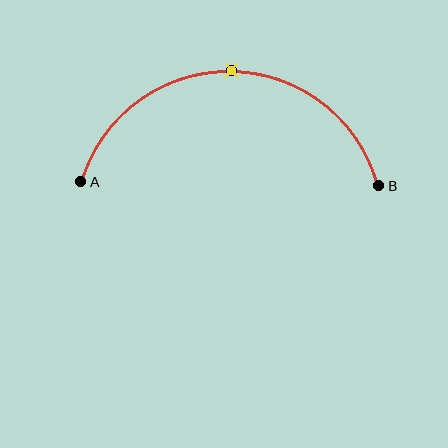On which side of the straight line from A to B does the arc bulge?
The arc bulges above the straight line connecting A and B.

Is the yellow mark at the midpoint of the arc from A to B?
Yes. The yellow mark lies on the arc at equal arc-length from both A and B — it is the arc midpoint.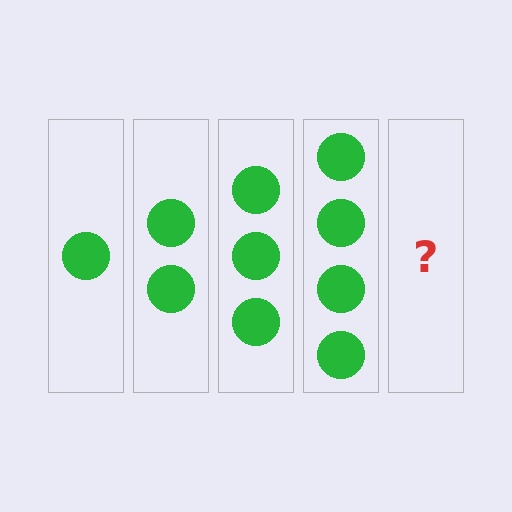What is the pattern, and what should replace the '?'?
The pattern is that each step adds one more circle. The '?' should be 5 circles.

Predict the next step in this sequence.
The next step is 5 circles.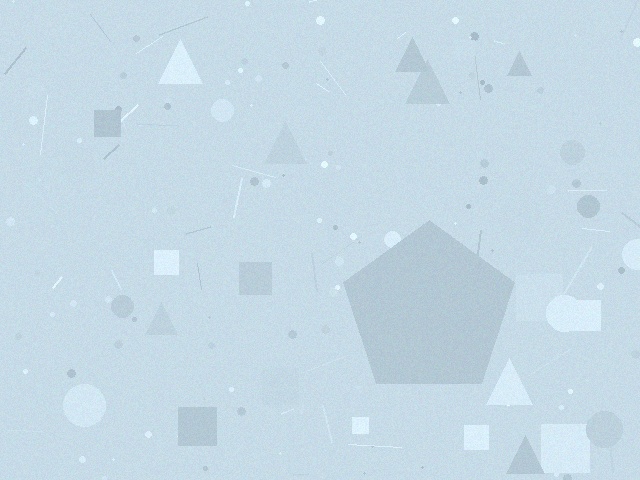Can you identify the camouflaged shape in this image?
The camouflaged shape is a pentagon.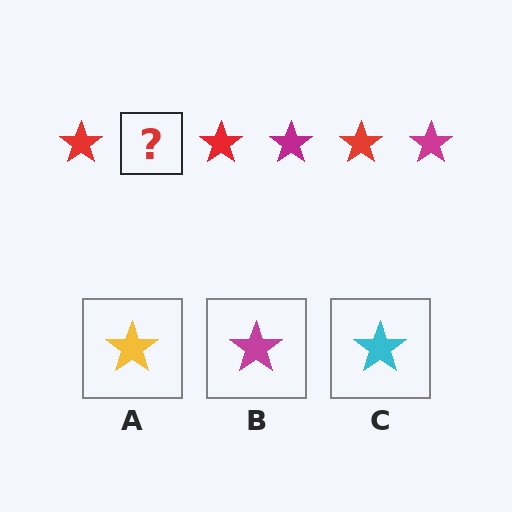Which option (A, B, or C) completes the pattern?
B.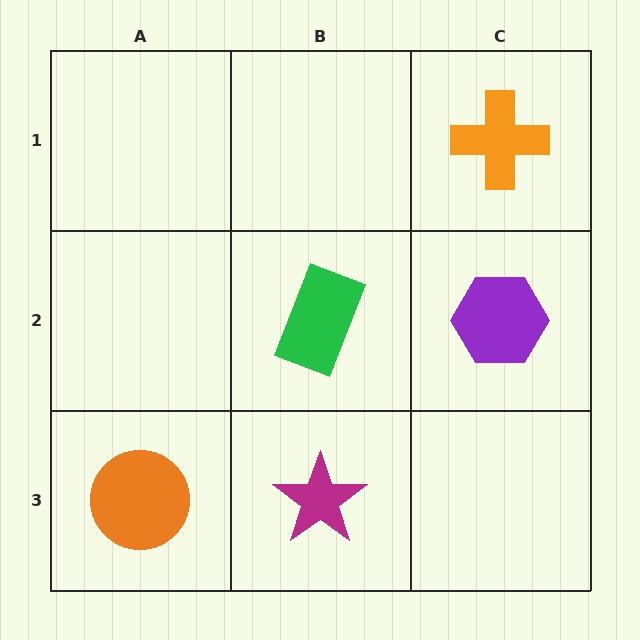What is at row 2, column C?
A purple hexagon.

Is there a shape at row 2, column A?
No, that cell is empty.